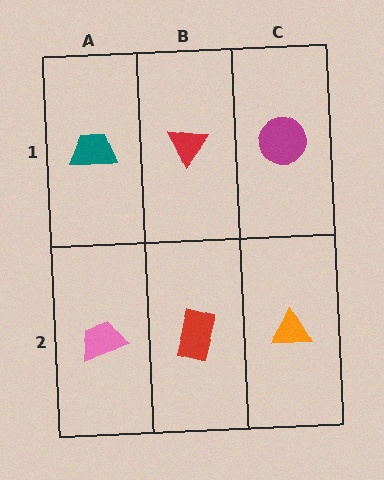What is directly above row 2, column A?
A teal trapezoid.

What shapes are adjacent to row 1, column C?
An orange triangle (row 2, column C), a red triangle (row 1, column B).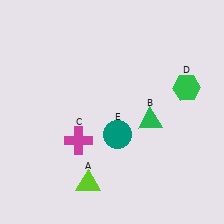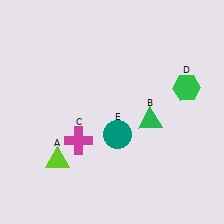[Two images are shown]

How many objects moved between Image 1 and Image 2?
1 object moved between the two images.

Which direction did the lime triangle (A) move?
The lime triangle (A) moved left.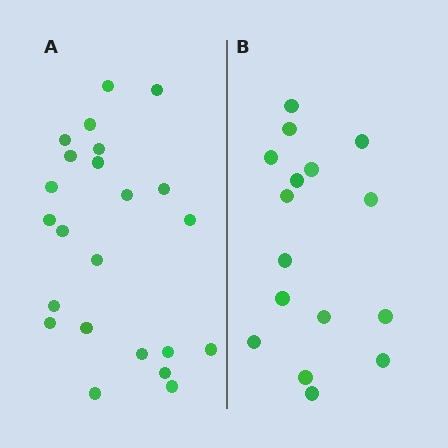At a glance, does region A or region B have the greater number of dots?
Region A (the left region) has more dots.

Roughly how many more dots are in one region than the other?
Region A has roughly 8 or so more dots than region B.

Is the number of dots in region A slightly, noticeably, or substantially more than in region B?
Region A has noticeably more, but not dramatically so. The ratio is roughly 1.4 to 1.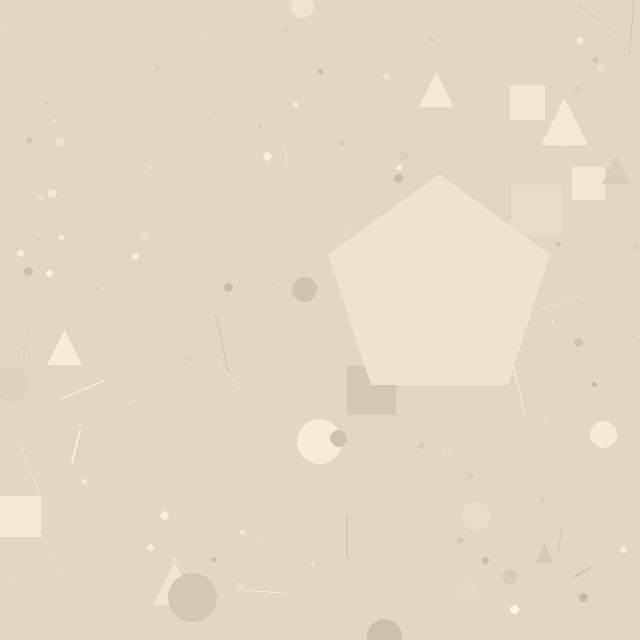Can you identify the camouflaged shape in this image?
The camouflaged shape is a pentagon.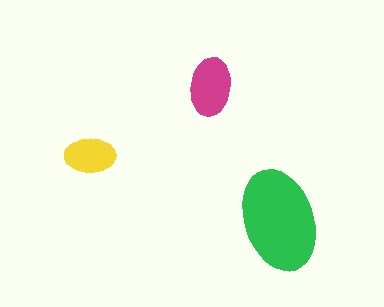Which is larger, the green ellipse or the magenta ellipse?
The green one.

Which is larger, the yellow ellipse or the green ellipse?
The green one.